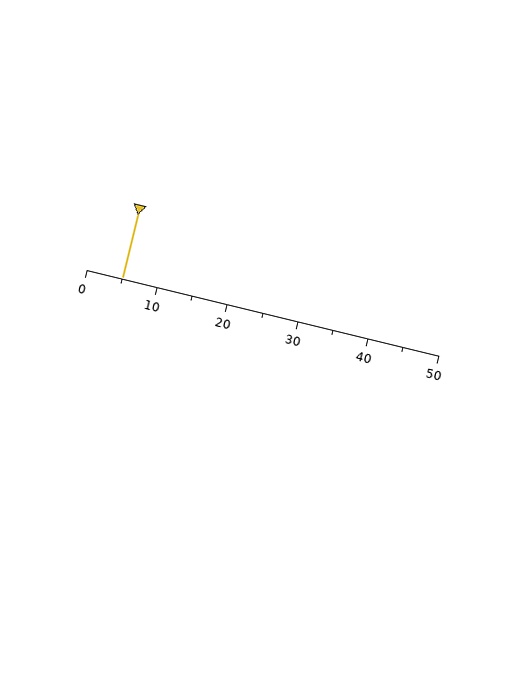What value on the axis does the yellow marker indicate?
The marker indicates approximately 5.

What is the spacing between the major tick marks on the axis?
The major ticks are spaced 10 apart.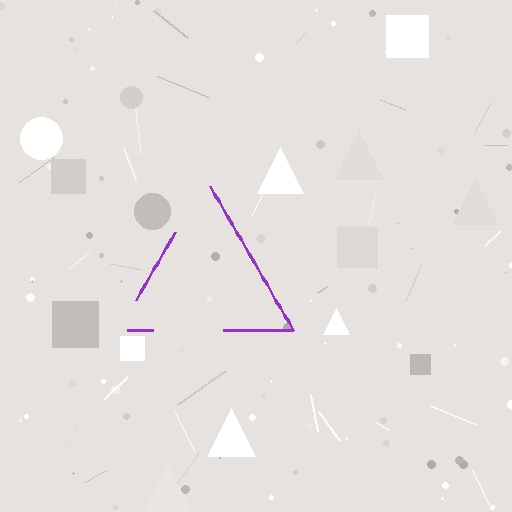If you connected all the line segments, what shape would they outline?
They would outline a triangle.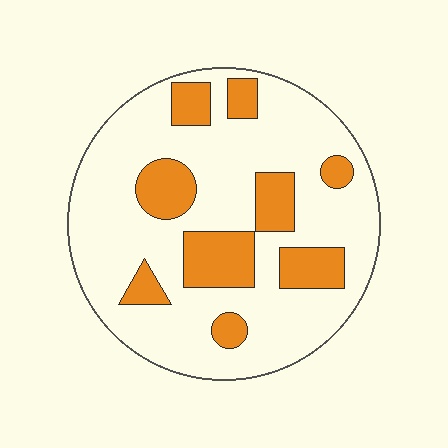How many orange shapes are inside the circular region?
9.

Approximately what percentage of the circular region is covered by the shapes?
Approximately 25%.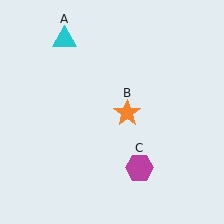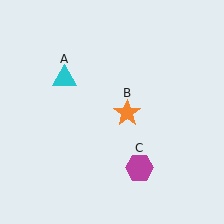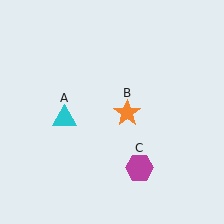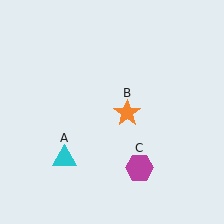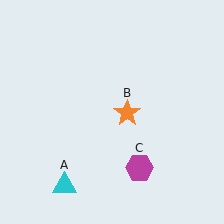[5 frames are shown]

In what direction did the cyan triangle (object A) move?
The cyan triangle (object A) moved down.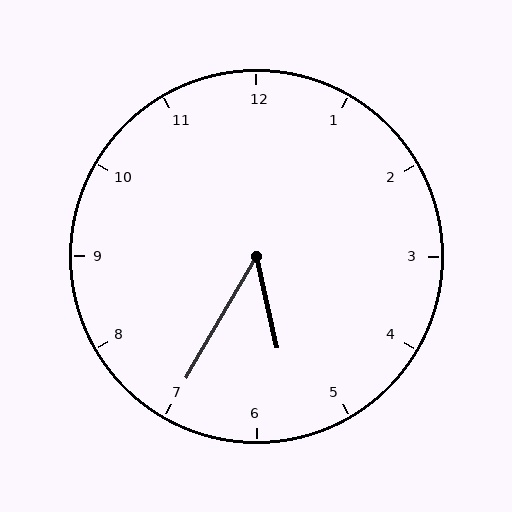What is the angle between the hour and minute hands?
Approximately 42 degrees.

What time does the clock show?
5:35.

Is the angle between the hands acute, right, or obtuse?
It is acute.